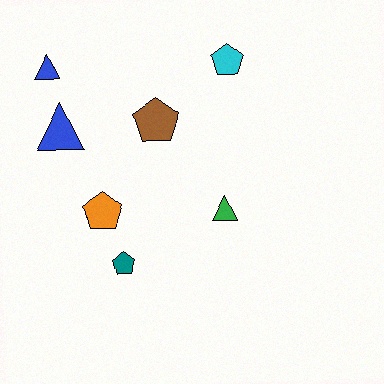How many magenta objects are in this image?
There are no magenta objects.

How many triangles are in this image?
There are 3 triangles.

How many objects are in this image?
There are 7 objects.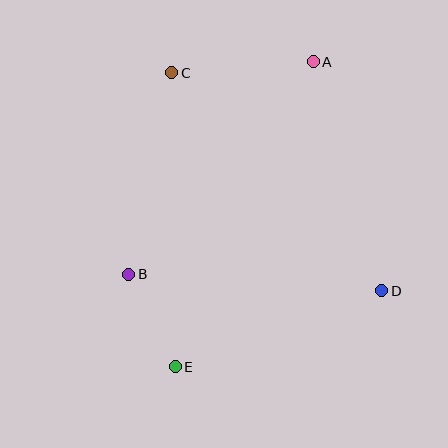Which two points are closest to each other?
Points B and E are closest to each other.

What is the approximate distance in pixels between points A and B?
The distance between A and B is approximately 281 pixels.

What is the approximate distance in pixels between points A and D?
The distance between A and D is approximately 239 pixels.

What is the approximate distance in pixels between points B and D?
The distance between B and D is approximately 253 pixels.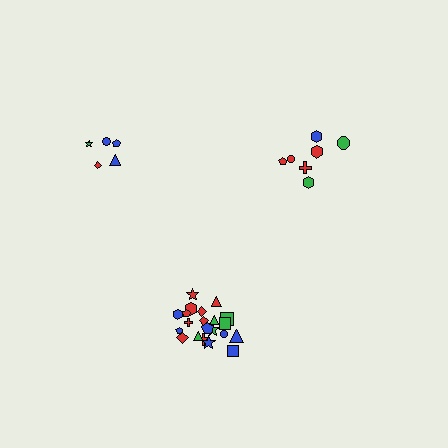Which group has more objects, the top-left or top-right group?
The top-right group.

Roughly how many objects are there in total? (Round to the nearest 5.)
Roughly 35 objects in total.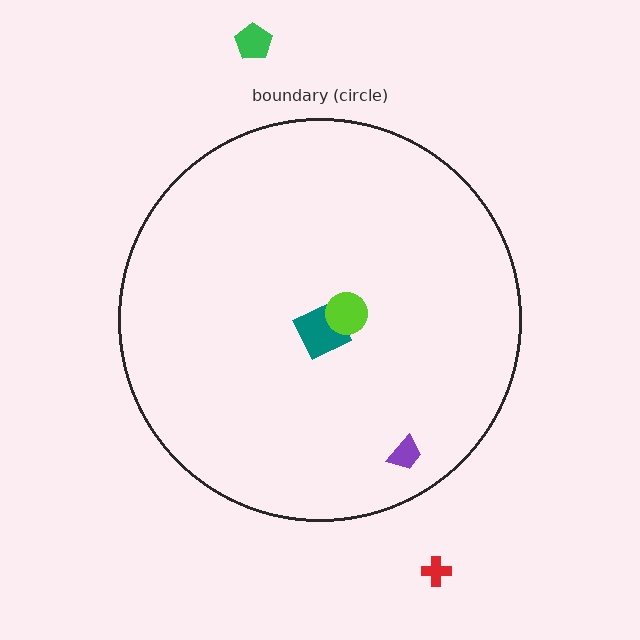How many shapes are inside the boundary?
3 inside, 2 outside.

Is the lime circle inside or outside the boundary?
Inside.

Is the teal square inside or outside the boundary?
Inside.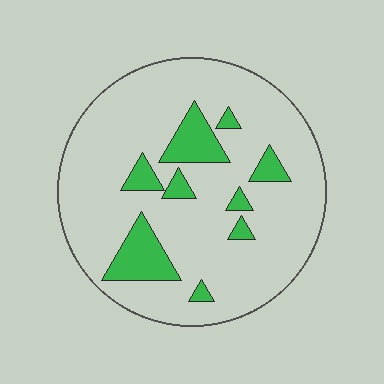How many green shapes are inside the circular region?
9.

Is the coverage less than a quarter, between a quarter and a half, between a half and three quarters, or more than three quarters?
Less than a quarter.